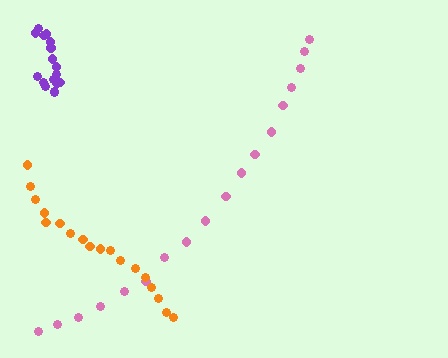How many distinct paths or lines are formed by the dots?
There are 3 distinct paths.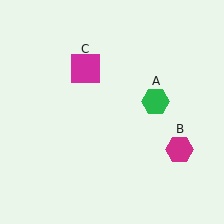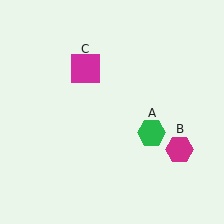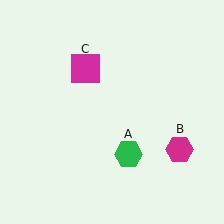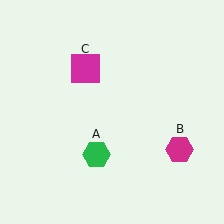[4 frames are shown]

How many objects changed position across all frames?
1 object changed position: green hexagon (object A).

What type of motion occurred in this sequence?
The green hexagon (object A) rotated clockwise around the center of the scene.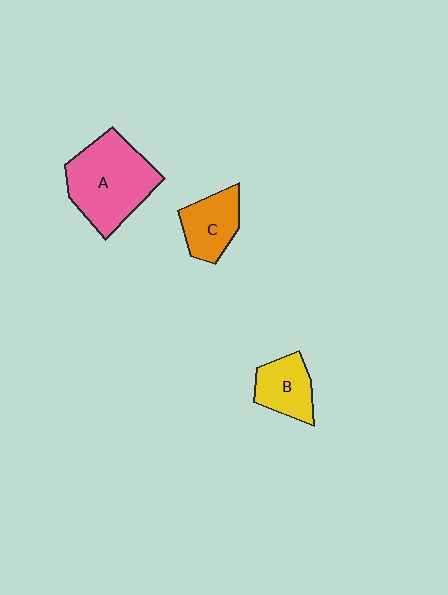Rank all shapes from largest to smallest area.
From largest to smallest: A (pink), C (orange), B (yellow).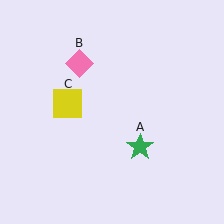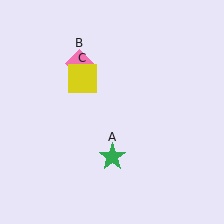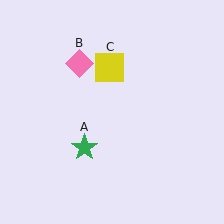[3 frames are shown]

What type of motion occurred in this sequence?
The green star (object A), yellow square (object C) rotated clockwise around the center of the scene.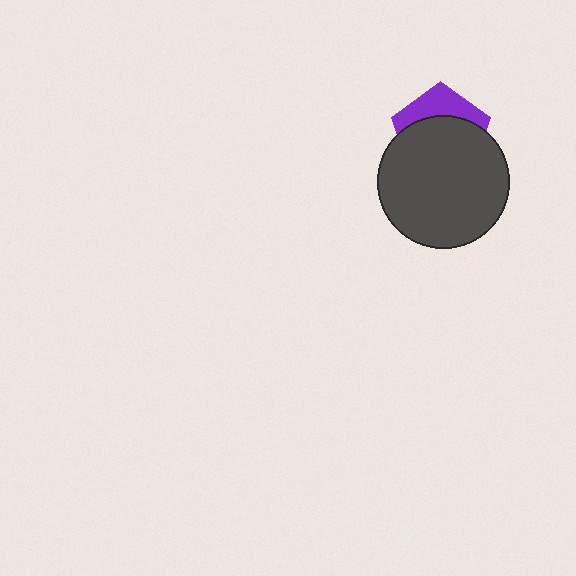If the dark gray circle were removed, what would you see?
You would see the complete purple pentagon.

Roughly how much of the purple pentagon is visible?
A small part of it is visible (roughly 33%).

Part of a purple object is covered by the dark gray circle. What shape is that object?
It is a pentagon.